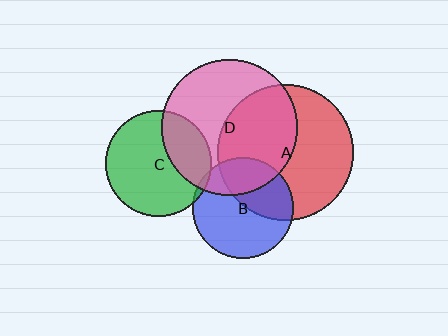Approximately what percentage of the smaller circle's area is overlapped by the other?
Approximately 30%.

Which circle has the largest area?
Circle A (red).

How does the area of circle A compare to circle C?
Approximately 1.6 times.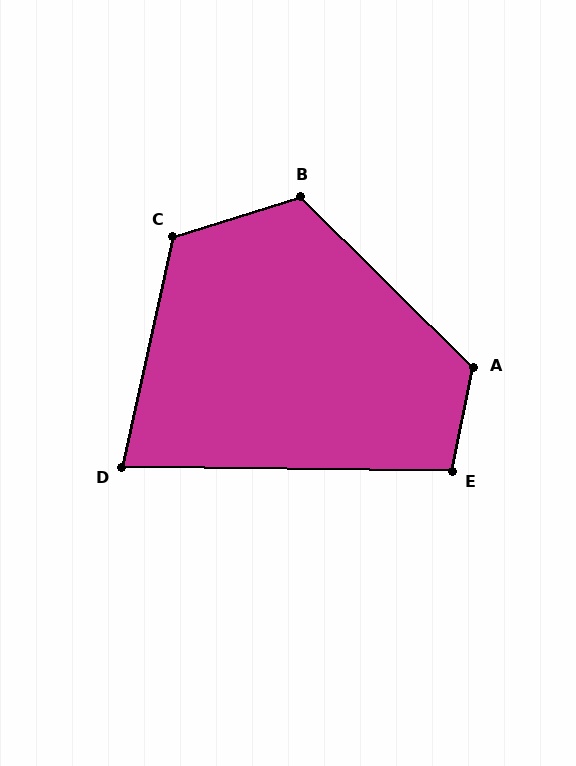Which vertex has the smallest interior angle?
D, at approximately 78 degrees.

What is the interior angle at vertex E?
Approximately 101 degrees (obtuse).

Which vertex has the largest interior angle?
A, at approximately 123 degrees.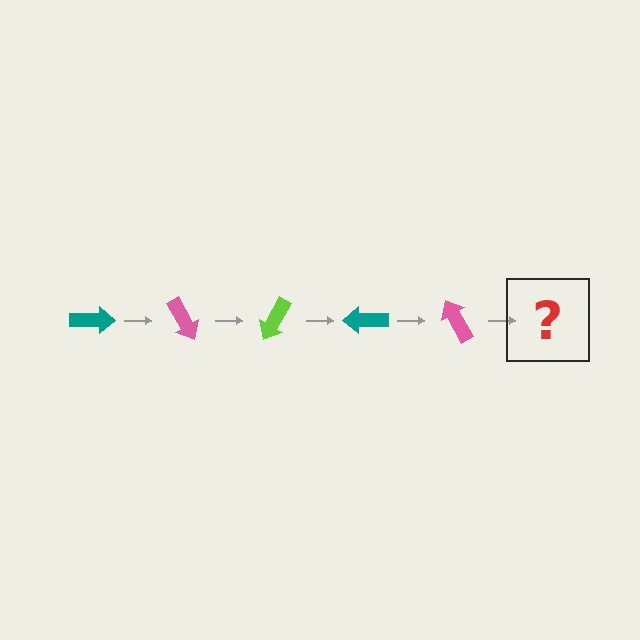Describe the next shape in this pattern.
It should be a lime arrow, rotated 300 degrees from the start.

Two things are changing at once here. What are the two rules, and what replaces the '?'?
The two rules are that it rotates 60 degrees each step and the color cycles through teal, pink, and lime. The '?' should be a lime arrow, rotated 300 degrees from the start.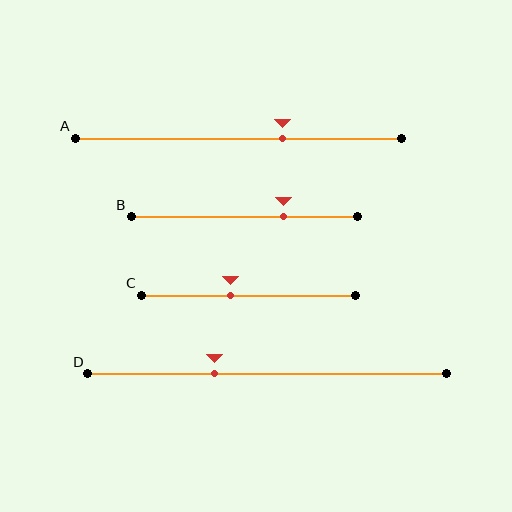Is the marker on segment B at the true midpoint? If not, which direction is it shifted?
No, the marker on segment B is shifted to the right by about 17% of the segment length.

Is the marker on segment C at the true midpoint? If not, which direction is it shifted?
No, the marker on segment C is shifted to the left by about 8% of the segment length.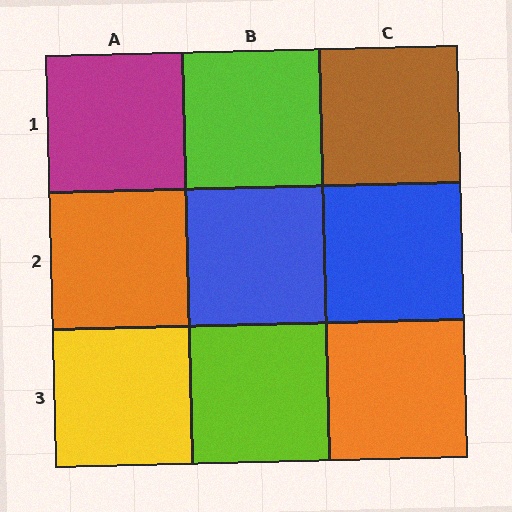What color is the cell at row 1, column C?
Brown.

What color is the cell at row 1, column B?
Lime.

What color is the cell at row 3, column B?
Lime.